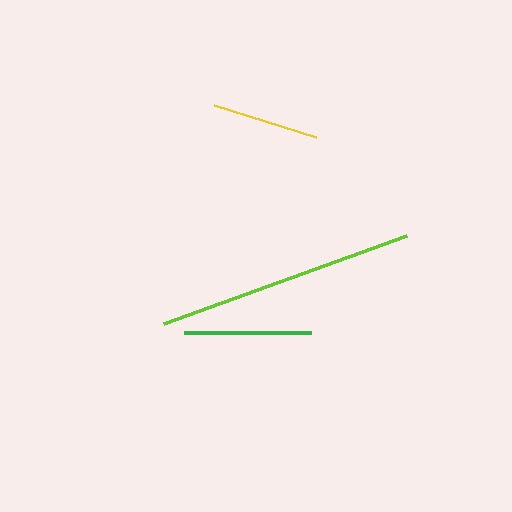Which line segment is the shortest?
The yellow line is the shortest at approximately 108 pixels.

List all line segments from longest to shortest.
From longest to shortest: lime, green, yellow.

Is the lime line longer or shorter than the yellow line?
The lime line is longer than the yellow line.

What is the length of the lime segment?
The lime segment is approximately 259 pixels long.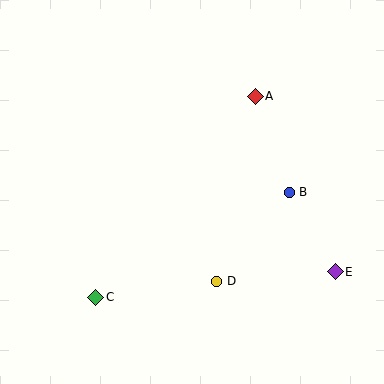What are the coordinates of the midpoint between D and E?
The midpoint between D and E is at (276, 277).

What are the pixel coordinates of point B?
Point B is at (289, 192).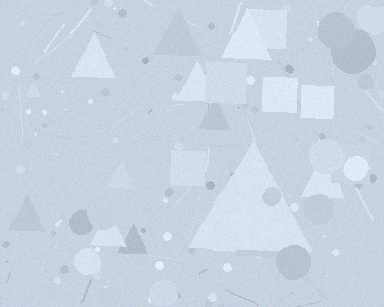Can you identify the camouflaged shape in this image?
The camouflaged shape is a triangle.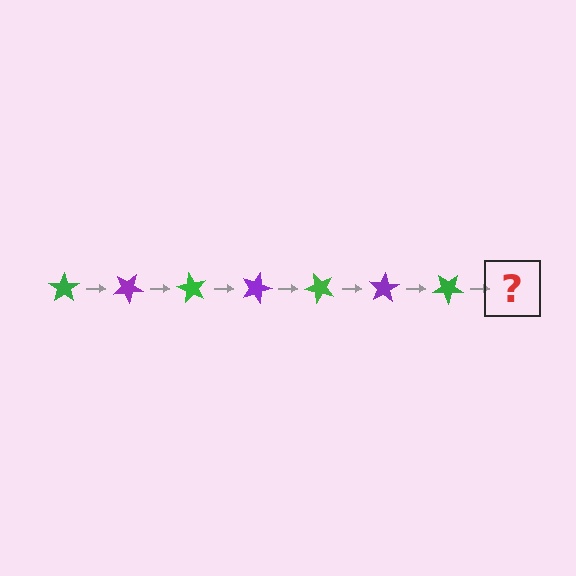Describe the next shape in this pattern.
It should be a purple star, rotated 210 degrees from the start.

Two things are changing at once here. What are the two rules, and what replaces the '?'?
The two rules are that it rotates 30 degrees each step and the color cycles through green and purple. The '?' should be a purple star, rotated 210 degrees from the start.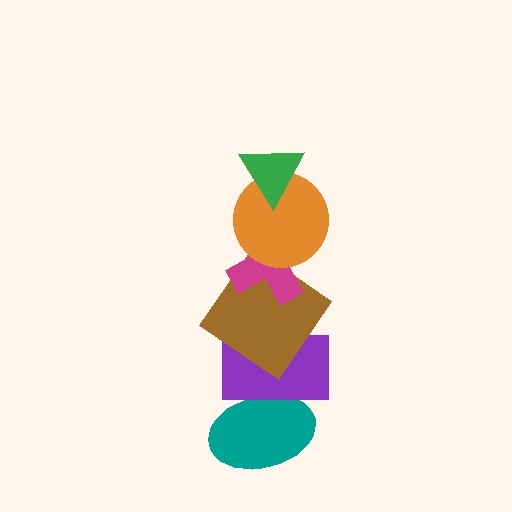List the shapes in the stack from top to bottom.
From top to bottom: the green triangle, the orange circle, the magenta cross, the brown diamond, the purple rectangle, the teal ellipse.